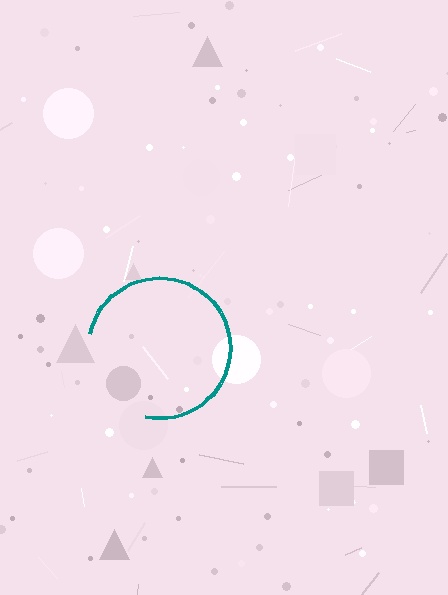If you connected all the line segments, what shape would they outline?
They would outline a circle.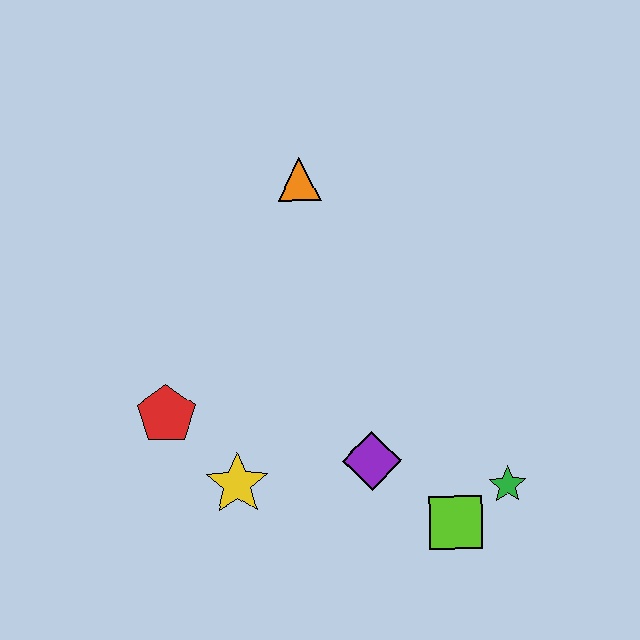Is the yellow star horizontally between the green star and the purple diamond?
No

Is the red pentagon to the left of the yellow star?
Yes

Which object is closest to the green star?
The lime square is closest to the green star.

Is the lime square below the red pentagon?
Yes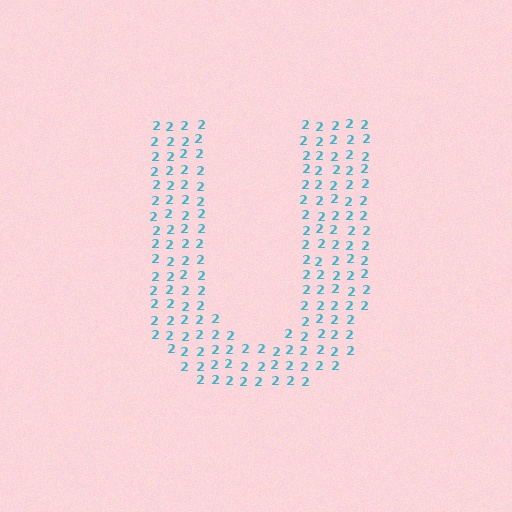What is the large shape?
The large shape is the letter U.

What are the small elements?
The small elements are digit 2's.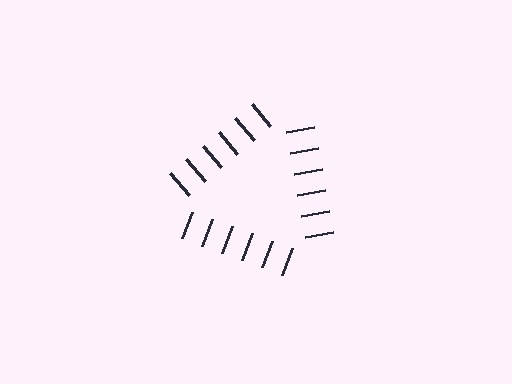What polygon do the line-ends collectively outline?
An illusory triangle — the line segments terminate on its edges but no continuous stroke is drawn.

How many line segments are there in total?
18 — 6 along each of the 3 edges.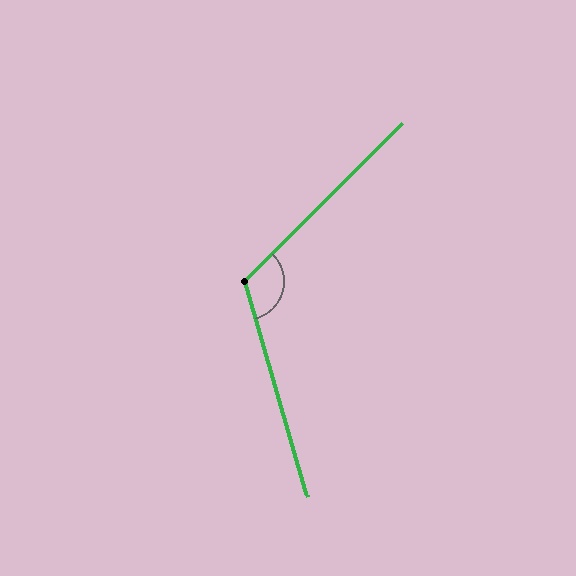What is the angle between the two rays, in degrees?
Approximately 119 degrees.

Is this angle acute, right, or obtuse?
It is obtuse.